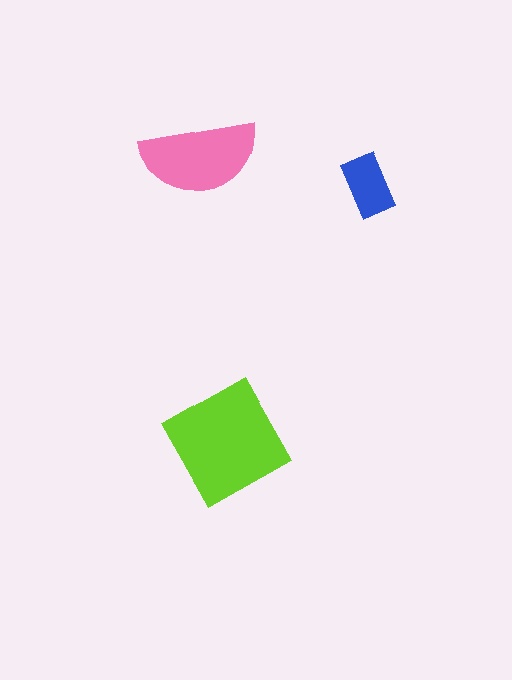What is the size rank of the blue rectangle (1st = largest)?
3rd.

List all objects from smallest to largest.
The blue rectangle, the pink semicircle, the lime square.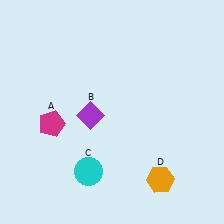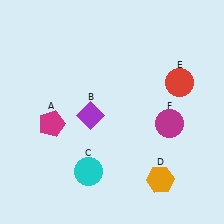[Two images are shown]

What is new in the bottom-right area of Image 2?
A magenta circle (F) was added in the bottom-right area of Image 2.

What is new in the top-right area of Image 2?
A red circle (E) was added in the top-right area of Image 2.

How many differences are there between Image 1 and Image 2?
There are 2 differences between the two images.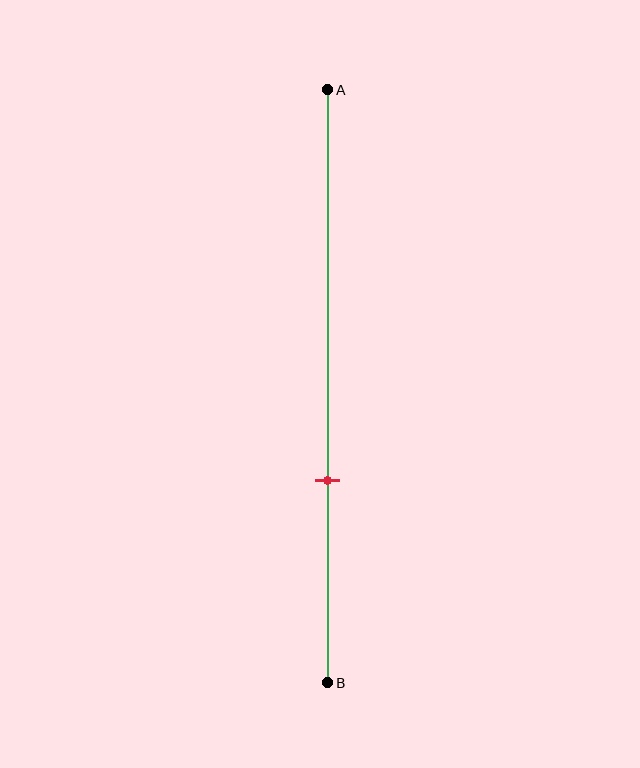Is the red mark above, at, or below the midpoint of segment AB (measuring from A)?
The red mark is below the midpoint of segment AB.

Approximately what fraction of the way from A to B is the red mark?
The red mark is approximately 65% of the way from A to B.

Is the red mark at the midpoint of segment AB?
No, the mark is at about 65% from A, not at the 50% midpoint.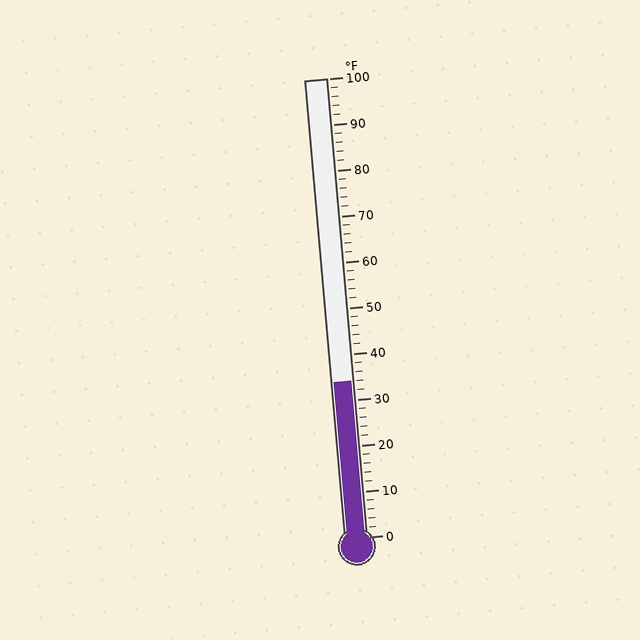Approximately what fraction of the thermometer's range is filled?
The thermometer is filled to approximately 35% of its range.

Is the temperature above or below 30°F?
The temperature is above 30°F.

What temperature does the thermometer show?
The thermometer shows approximately 34°F.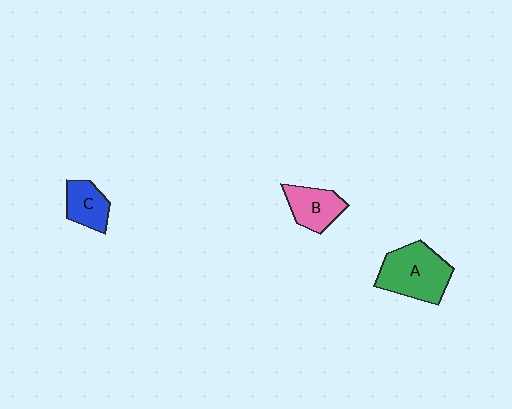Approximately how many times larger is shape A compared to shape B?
Approximately 1.6 times.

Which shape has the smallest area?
Shape C (blue).